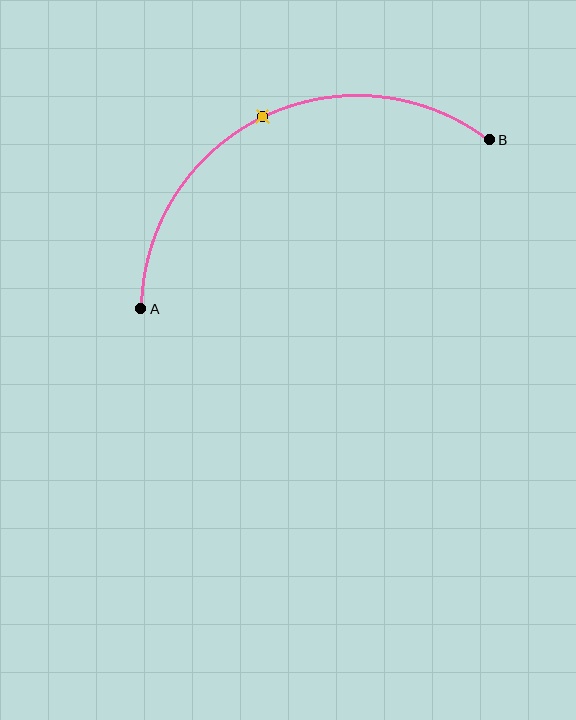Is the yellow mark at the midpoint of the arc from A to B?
Yes. The yellow mark lies on the arc at equal arc-length from both A and B — it is the arc midpoint.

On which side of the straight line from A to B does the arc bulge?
The arc bulges above the straight line connecting A and B.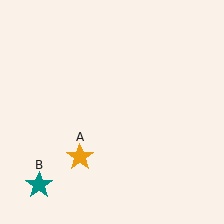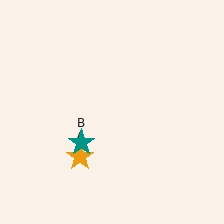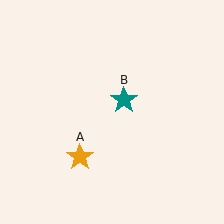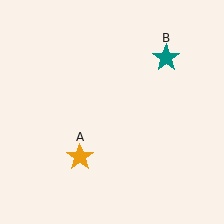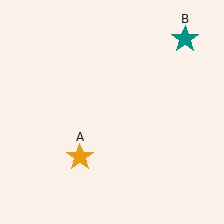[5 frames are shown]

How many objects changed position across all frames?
1 object changed position: teal star (object B).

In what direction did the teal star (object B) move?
The teal star (object B) moved up and to the right.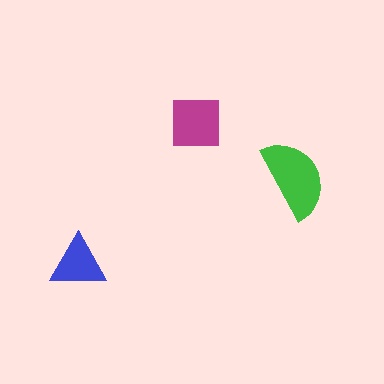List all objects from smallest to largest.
The blue triangle, the magenta square, the green semicircle.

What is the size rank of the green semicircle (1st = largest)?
1st.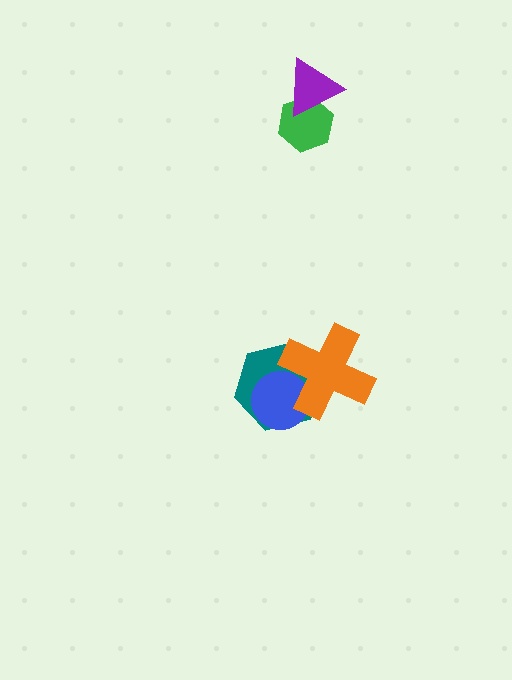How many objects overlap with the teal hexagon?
2 objects overlap with the teal hexagon.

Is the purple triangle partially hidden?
No, no other shape covers it.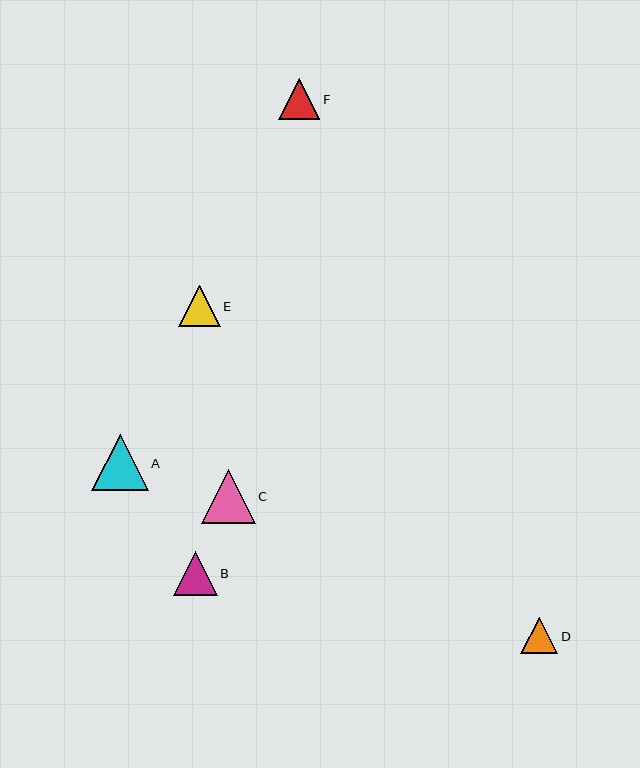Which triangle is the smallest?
Triangle D is the smallest with a size of approximately 37 pixels.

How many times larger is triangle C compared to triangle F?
Triangle C is approximately 1.3 times the size of triangle F.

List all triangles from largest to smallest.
From largest to smallest: A, C, B, E, F, D.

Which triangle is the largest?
Triangle A is the largest with a size of approximately 56 pixels.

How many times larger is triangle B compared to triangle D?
Triangle B is approximately 1.2 times the size of triangle D.